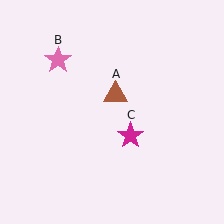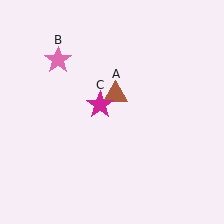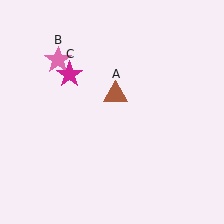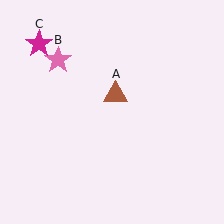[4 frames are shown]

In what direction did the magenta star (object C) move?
The magenta star (object C) moved up and to the left.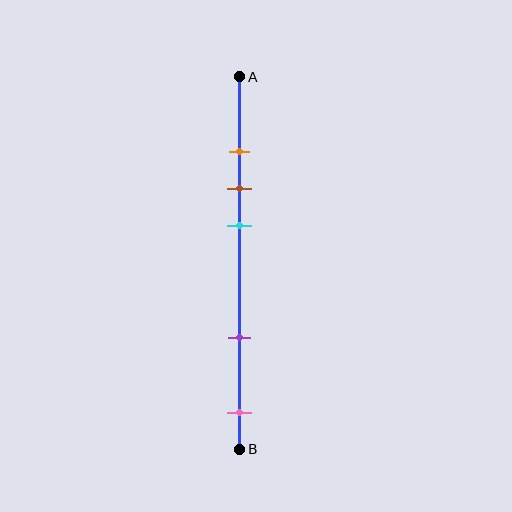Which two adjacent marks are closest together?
The orange and brown marks are the closest adjacent pair.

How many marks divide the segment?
There are 5 marks dividing the segment.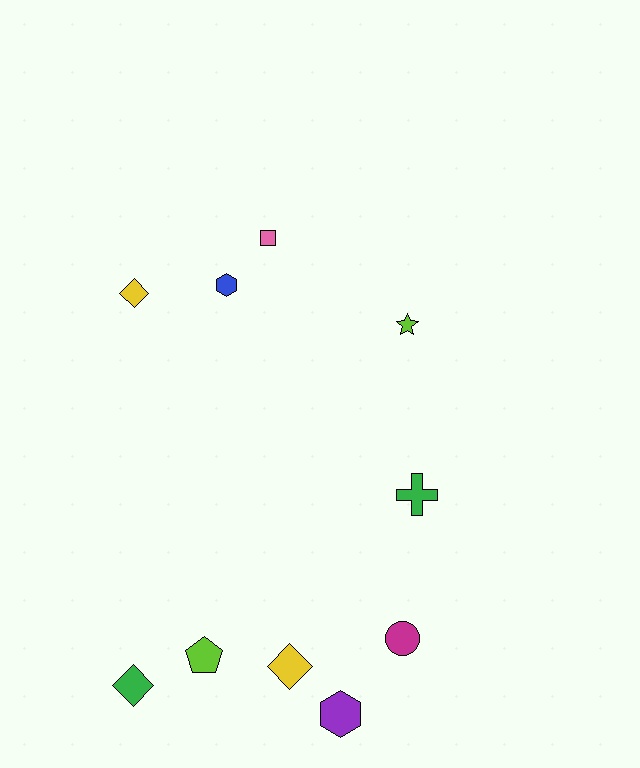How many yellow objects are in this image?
There are 2 yellow objects.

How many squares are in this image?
There is 1 square.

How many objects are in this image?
There are 10 objects.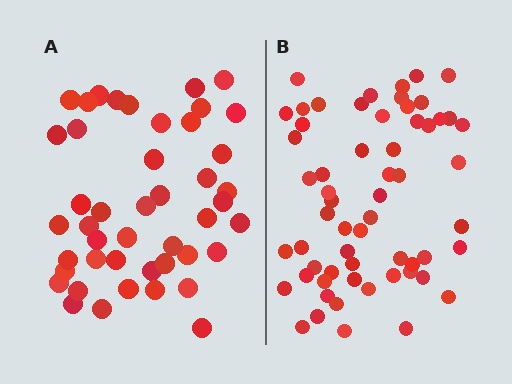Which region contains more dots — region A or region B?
Region B (the right region) has more dots.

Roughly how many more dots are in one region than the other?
Region B has approximately 15 more dots than region A.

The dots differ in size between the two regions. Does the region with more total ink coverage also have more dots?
No. Region A has more total ink coverage because its dots are larger, but region B actually contains more individual dots. Total area can be misleading — the number of items is what matters here.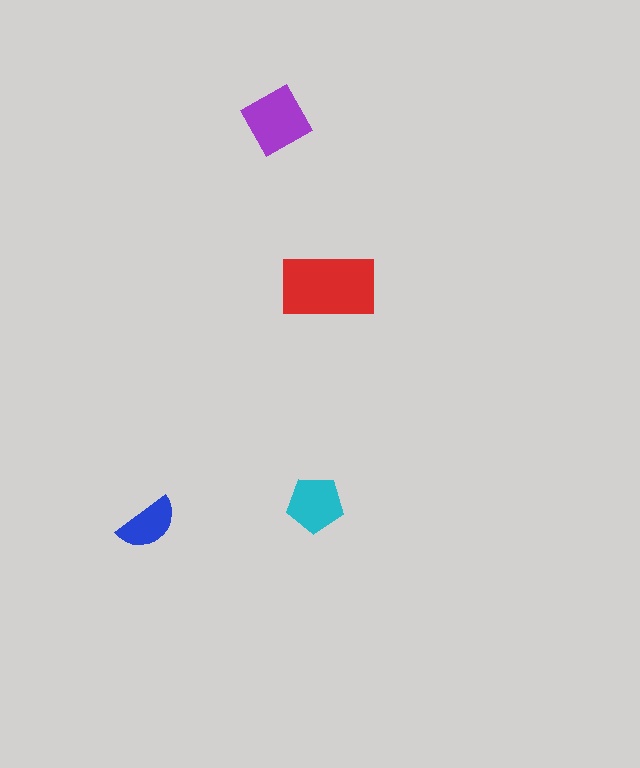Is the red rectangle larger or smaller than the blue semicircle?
Larger.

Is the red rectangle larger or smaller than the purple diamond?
Larger.